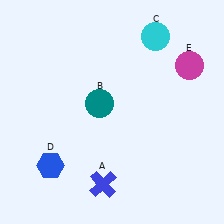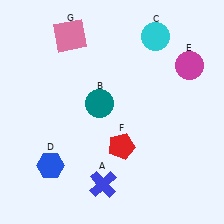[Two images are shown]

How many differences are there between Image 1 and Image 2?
There are 2 differences between the two images.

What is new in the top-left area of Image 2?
A pink square (G) was added in the top-left area of Image 2.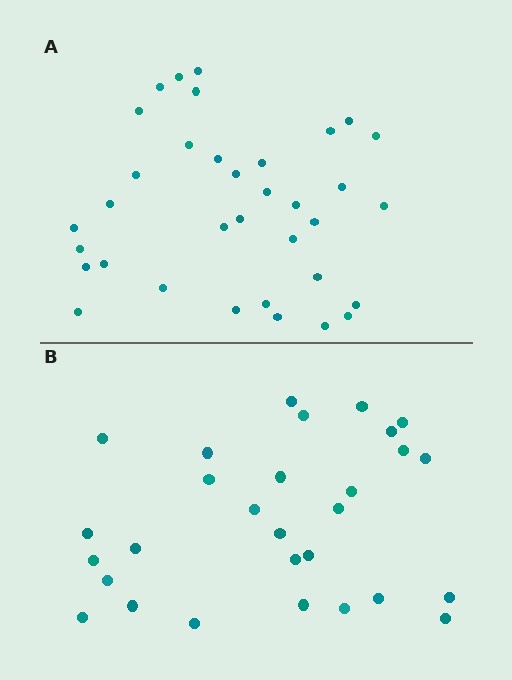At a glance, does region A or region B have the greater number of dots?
Region A (the top region) has more dots.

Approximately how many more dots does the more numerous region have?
Region A has about 6 more dots than region B.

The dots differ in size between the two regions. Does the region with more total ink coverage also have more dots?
No. Region B has more total ink coverage because its dots are larger, but region A actually contains more individual dots. Total area can be misleading — the number of items is what matters here.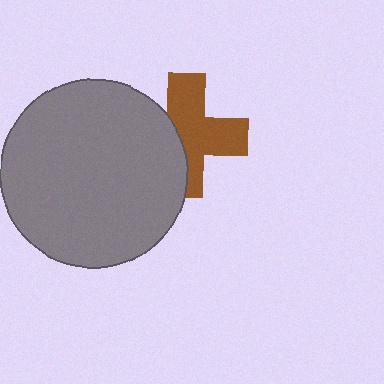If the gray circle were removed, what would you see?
You would see the complete brown cross.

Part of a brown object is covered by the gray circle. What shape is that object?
It is a cross.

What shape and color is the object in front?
The object in front is a gray circle.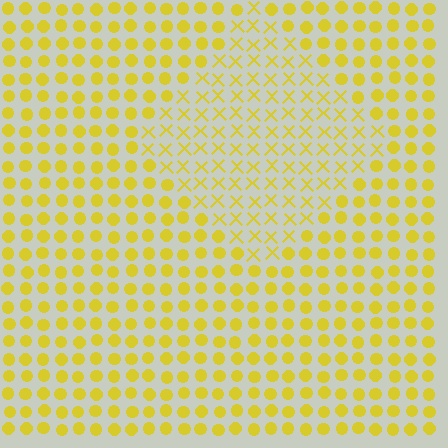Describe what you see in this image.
The image is filled with small yellow elements arranged in a uniform grid. A diamond-shaped region contains X marks, while the surrounding area contains circles. The boundary is defined purely by the change in element shape.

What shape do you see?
I see a diamond.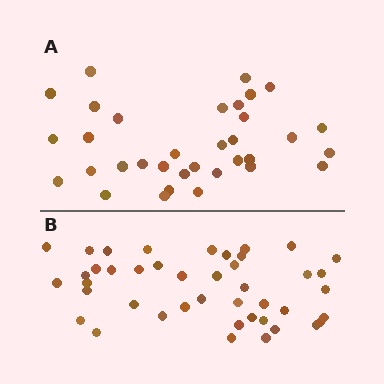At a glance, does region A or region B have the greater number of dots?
Region B (the bottom region) has more dots.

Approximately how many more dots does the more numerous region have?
Region B has roughly 8 or so more dots than region A.